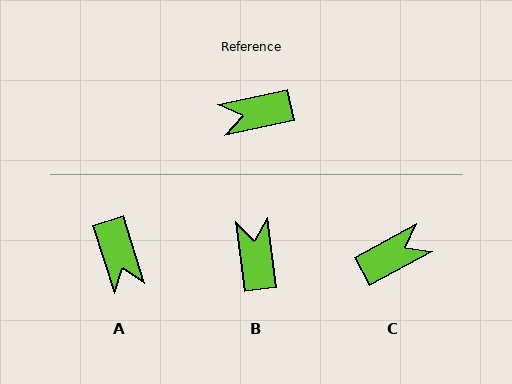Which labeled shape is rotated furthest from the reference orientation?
C, about 163 degrees away.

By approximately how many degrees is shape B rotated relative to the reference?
Approximately 94 degrees clockwise.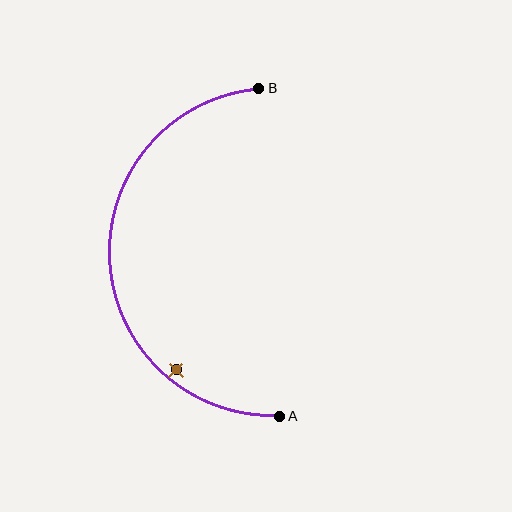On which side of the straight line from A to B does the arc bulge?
The arc bulges to the left of the straight line connecting A and B.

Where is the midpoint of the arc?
The arc midpoint is the point on the curve farthest from the straight line joining A and B. It sits to the left of that line.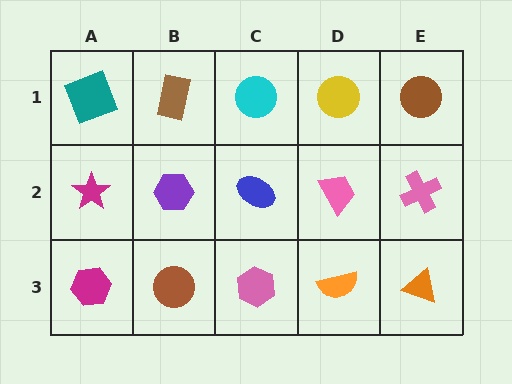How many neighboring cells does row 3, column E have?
2.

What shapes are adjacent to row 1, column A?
A magenta star (row 2, column A), a brown rectangle (row 1, column B).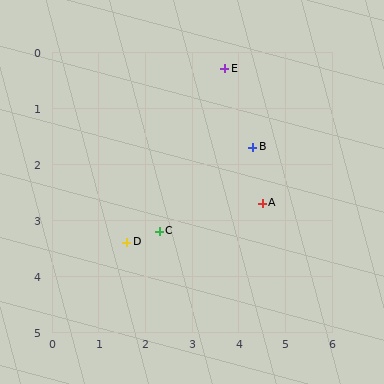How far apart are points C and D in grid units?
Points C and D are about 0.7 grid units apart.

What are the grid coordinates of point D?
Point D is at approximately (1.6, 3.4).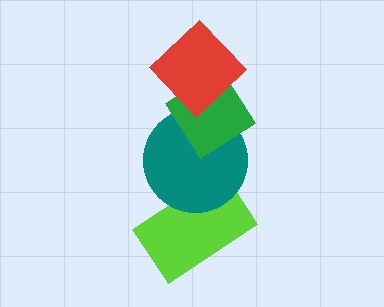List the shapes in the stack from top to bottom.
From top to bottom: the red diamond, the green diamond, the teal circle, the lime rectangle.